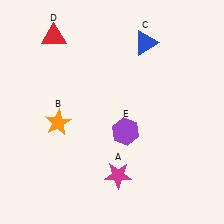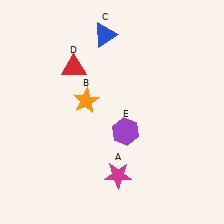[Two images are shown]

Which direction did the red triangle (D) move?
The red triangle (D) moved down.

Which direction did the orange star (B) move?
The orange star (B) moved right.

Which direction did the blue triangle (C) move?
The blue triangle (C) moved left.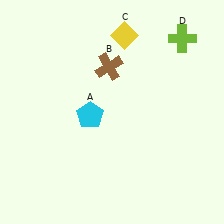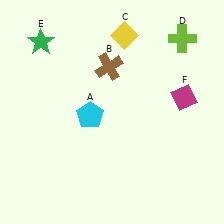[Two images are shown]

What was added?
A green star (E), a magenta diamond (F) were added in Image 2.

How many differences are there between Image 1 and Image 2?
There are 2 differences between the two images.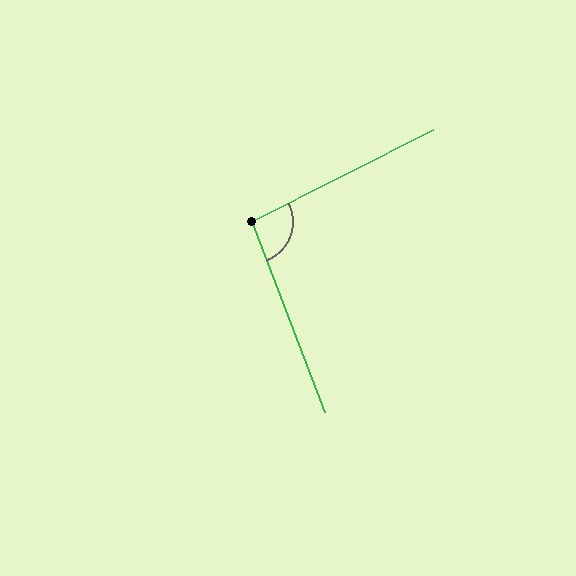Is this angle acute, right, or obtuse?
It is obtuse.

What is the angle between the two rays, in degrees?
Approximately 96 degrees.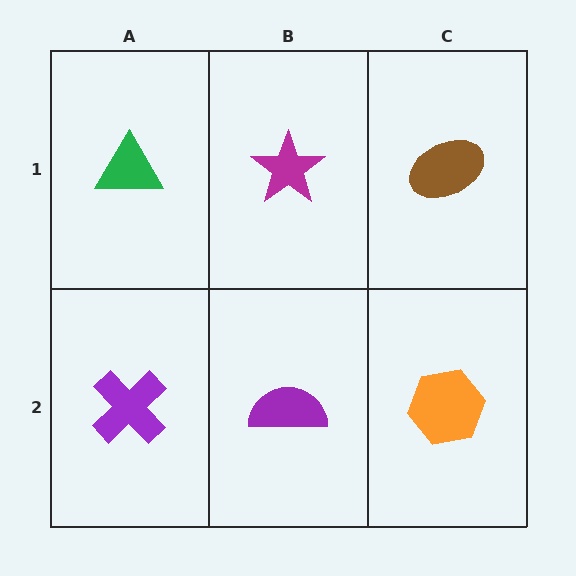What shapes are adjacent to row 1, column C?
An orange hexagon (row 2, column C), a magenta star (row 1, column B).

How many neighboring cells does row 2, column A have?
2.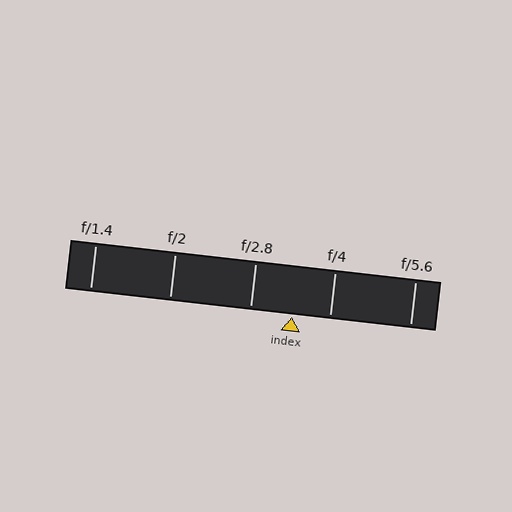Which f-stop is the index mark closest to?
The index mark is closest to f/4.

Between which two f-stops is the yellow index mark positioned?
The index mark is between f/2.8 and f/4.